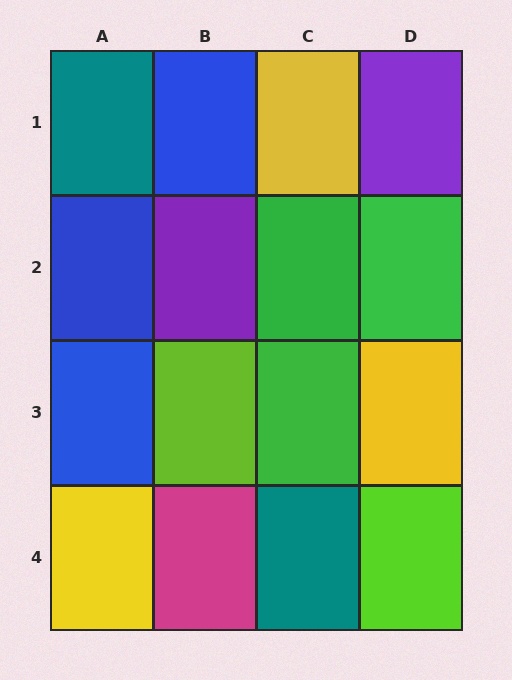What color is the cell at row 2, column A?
Blue.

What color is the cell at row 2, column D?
Green.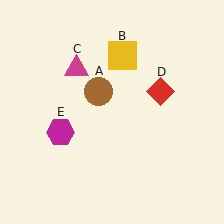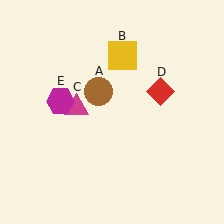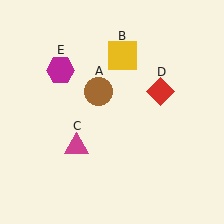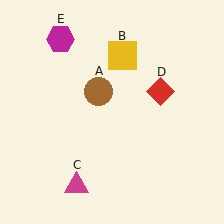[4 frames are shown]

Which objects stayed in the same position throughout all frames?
Brown circle (object A) and yellow square (object B) and red diamond (object D) remained stationary.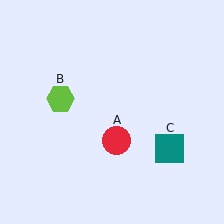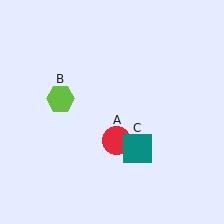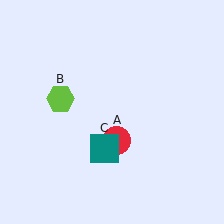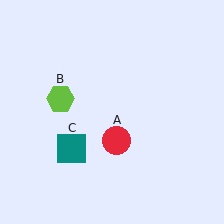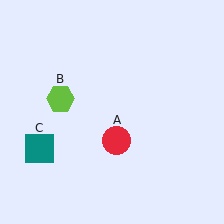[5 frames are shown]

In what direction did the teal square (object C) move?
The teal square (object C) moved left.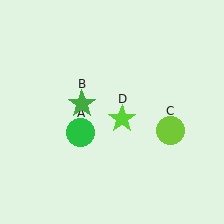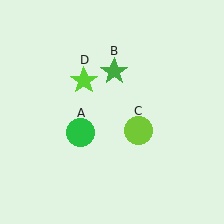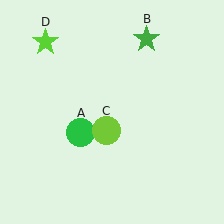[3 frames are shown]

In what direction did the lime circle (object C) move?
The lime circle (object C) moved left.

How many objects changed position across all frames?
3 objects changed position: green star (object B), lime circle (object C), lime star (object D).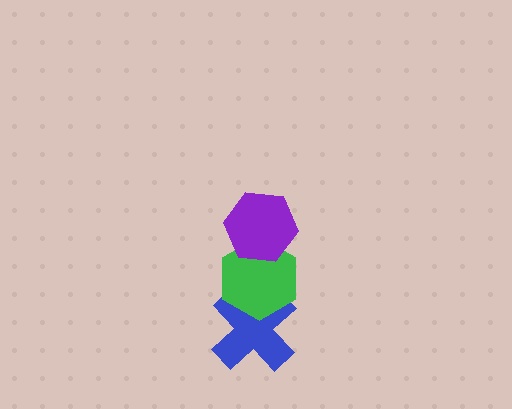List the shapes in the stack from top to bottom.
From top to bottom: the purple hexagon, the green hexagon, the blue cross.